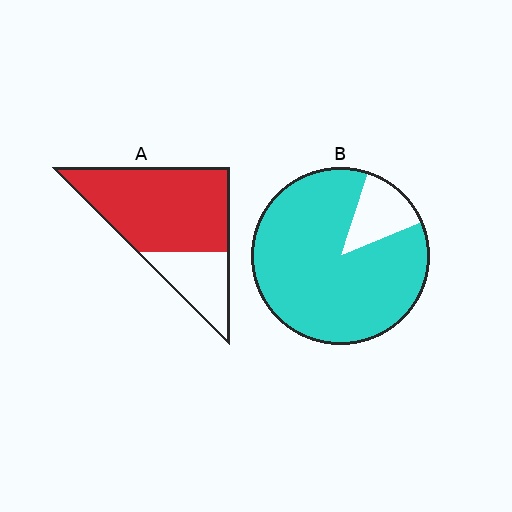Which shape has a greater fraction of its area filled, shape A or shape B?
Shape B.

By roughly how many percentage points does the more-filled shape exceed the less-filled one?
By roughly 15 percentage points (B over A).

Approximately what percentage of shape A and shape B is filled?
A is approximately 75% and B is approximately 85%.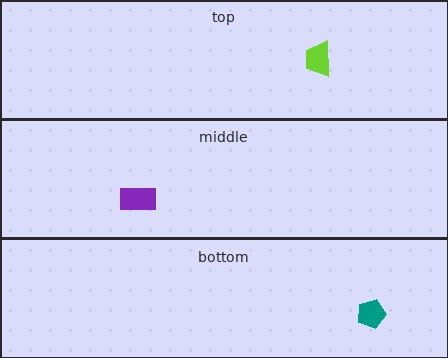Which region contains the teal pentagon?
The bottom region.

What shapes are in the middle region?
The purple rectangle.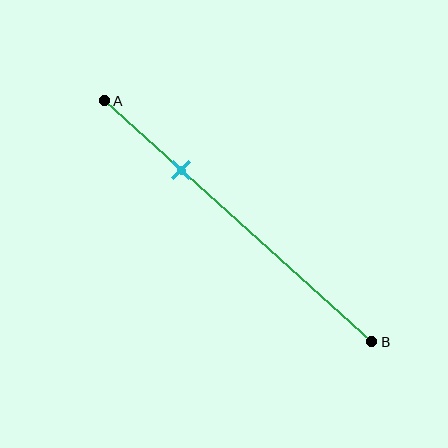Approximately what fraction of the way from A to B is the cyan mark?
The cyan mark is approximately 30% of the way from A to B.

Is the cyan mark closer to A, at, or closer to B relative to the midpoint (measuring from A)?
The cyan mark is closer to point A than the midpoint of segment AB.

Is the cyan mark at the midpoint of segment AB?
No, the mark is at about 30% from A, not at the 50% midpoint.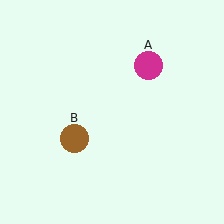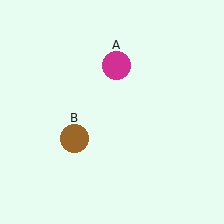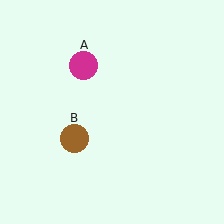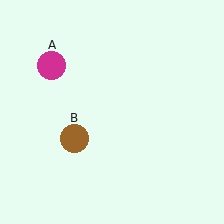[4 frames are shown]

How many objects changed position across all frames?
1 object changed position: magenta circle (object A).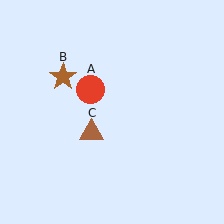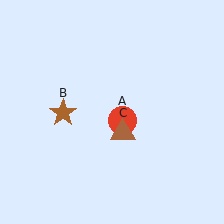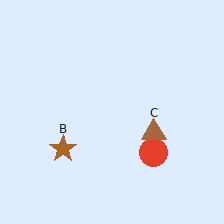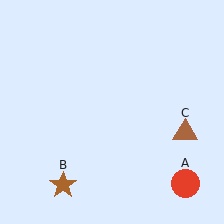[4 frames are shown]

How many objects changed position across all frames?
3 objects changed position: red circle (object A), brown star (object B), brown triangle (object C).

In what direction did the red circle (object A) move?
The red circle (object A) moved down and to the right.